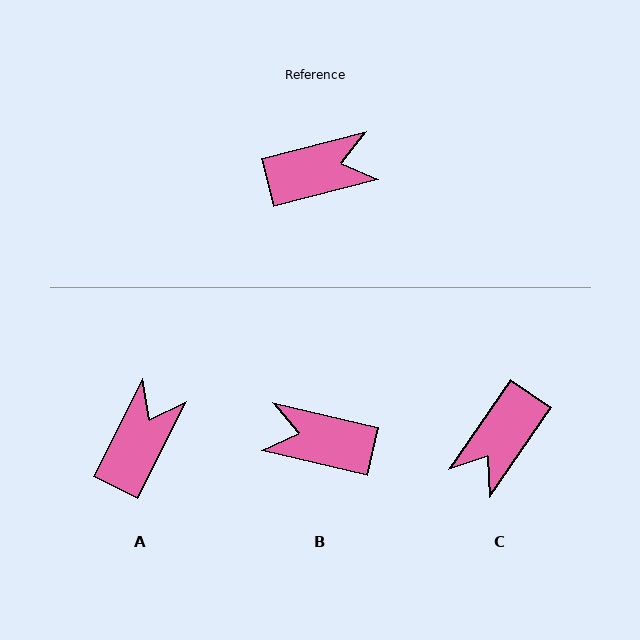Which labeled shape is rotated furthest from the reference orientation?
B, about 153 degrees away.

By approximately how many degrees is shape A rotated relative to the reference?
Approximately 49 degrees counter-clockwise.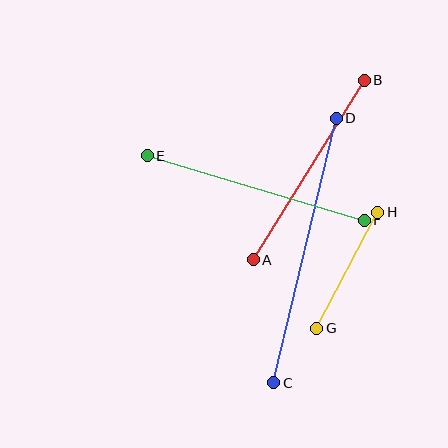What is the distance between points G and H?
The distance is approximately 131 pixels.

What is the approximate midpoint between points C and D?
The midpoint is at approximately (305, 251) pixels.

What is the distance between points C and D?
The distance is approximately 272 pixels.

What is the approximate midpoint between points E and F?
The midpoint is at approximately (256, 188) pixels.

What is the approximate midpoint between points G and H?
The midpoint is at approximately (347, 270) pixels.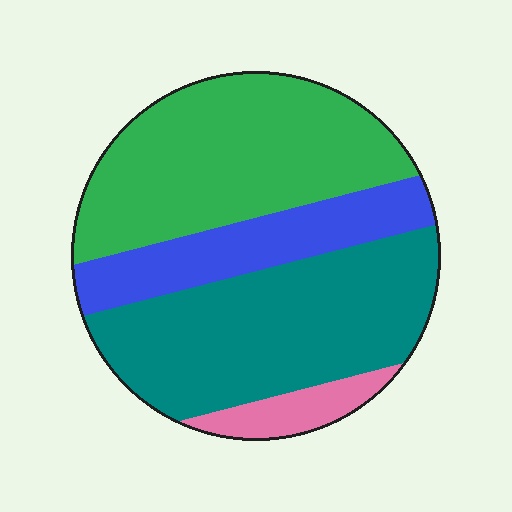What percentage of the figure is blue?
Blue covers 18% of the figure.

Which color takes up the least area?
Pink, at roughly 5%.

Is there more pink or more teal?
Teal.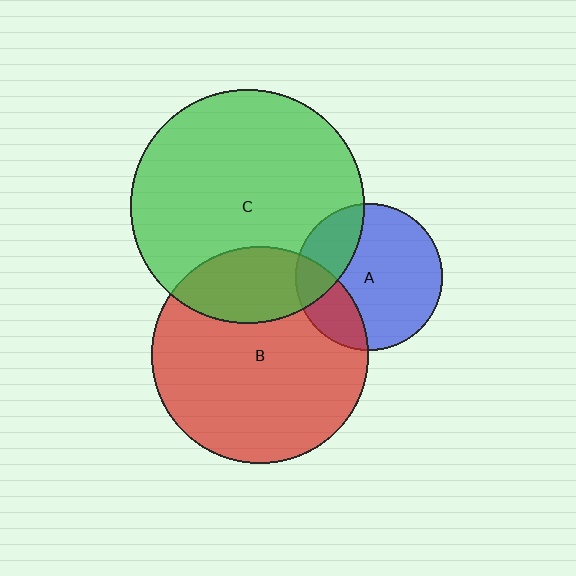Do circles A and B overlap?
Yes.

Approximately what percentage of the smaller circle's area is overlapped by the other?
Approximately 25%.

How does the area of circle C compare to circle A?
Approximately 2.5 times.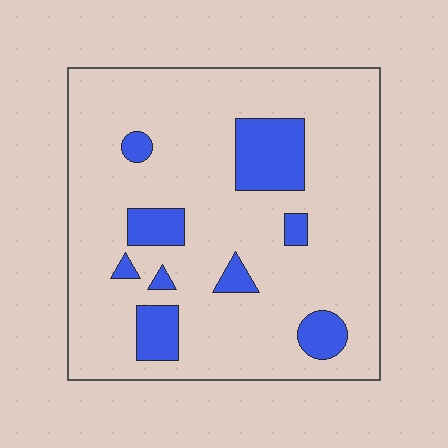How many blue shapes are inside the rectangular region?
9.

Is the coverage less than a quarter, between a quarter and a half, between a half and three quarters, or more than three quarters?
Less than a quarter.